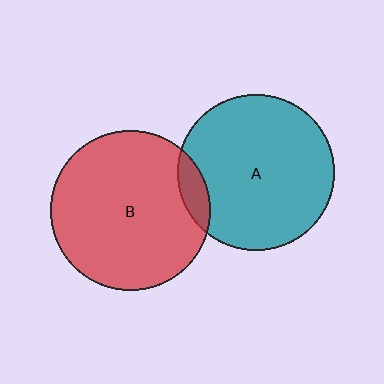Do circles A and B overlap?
Yes.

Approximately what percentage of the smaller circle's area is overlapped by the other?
Approximately 10%.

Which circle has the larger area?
Circle B (red).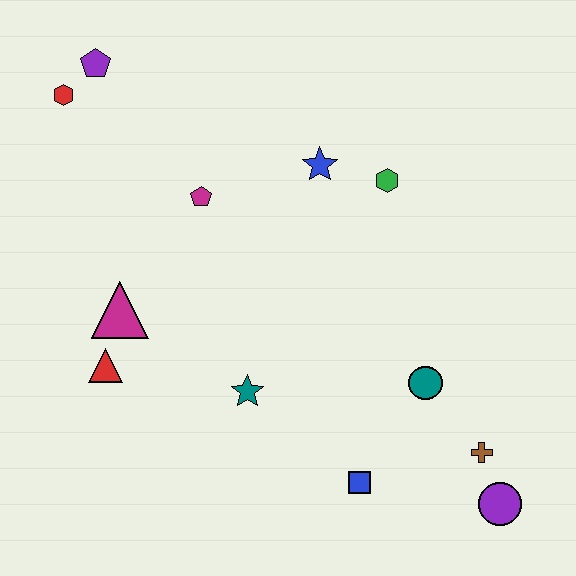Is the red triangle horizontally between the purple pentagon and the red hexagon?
No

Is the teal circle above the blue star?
No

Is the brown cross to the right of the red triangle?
Yes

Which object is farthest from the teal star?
The purple pentagon is farthest from the teal star.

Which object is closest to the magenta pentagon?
The blue star is closest to the magenta pentagon.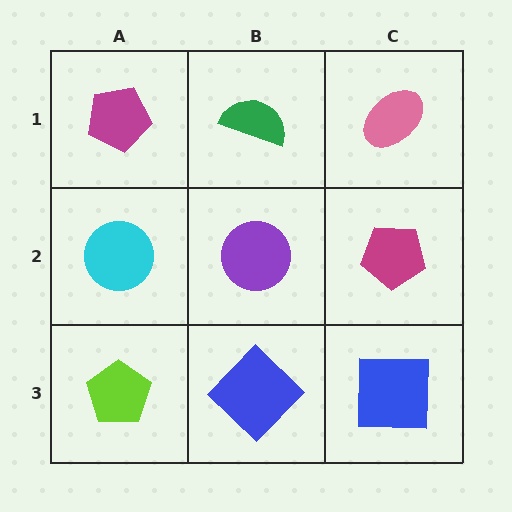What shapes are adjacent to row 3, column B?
A purple circle (row 2, column B), a lime pentagon (row 3, column A), a blue square (row 3, column C).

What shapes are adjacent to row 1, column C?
A magenta pentagon (row 2, column C), a green semicircle (row 1, column B).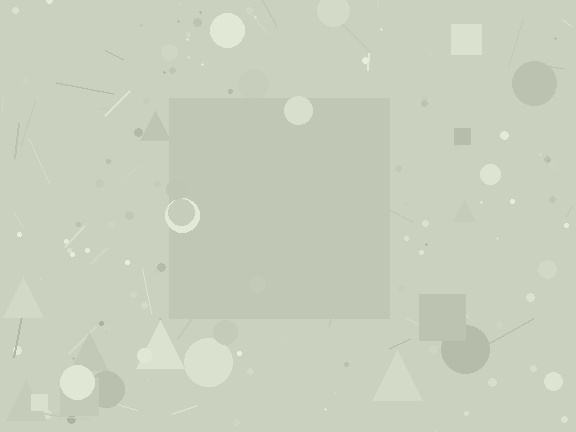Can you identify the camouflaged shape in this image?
The camouflaged shape is a square.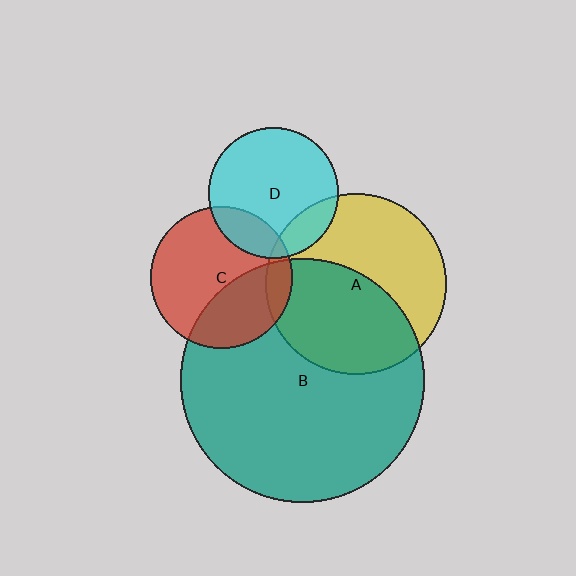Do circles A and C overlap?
Yes.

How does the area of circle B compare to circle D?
Approximately 3.5 times.